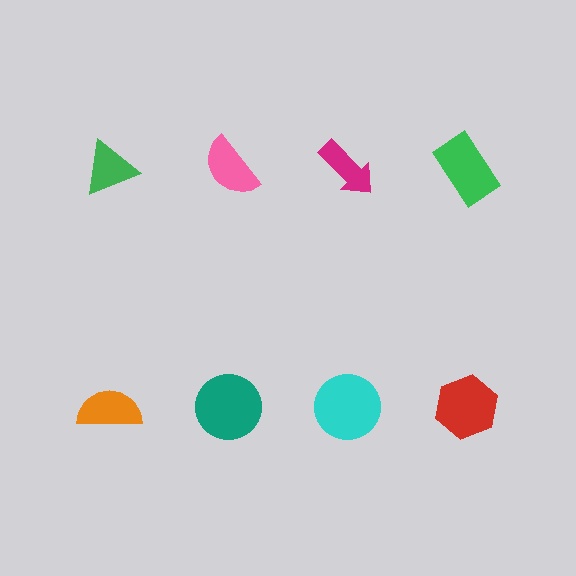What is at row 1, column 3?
A magenta arrow.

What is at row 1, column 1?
A green triangle.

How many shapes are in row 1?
4 shapes.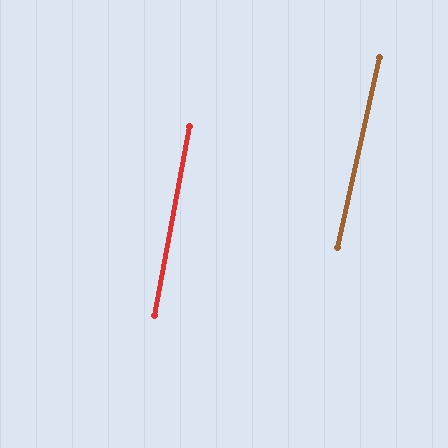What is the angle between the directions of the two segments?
Approximately 2 degrees.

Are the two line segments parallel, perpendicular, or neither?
Parallel — their directions differ by only 1.8°.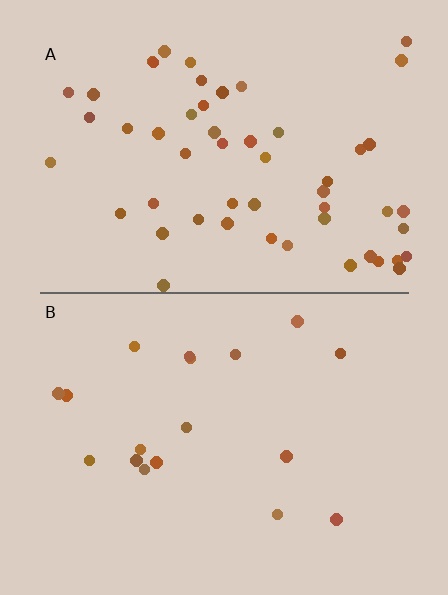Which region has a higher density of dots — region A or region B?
A (the top).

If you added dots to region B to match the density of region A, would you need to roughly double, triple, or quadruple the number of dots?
Approximately triple.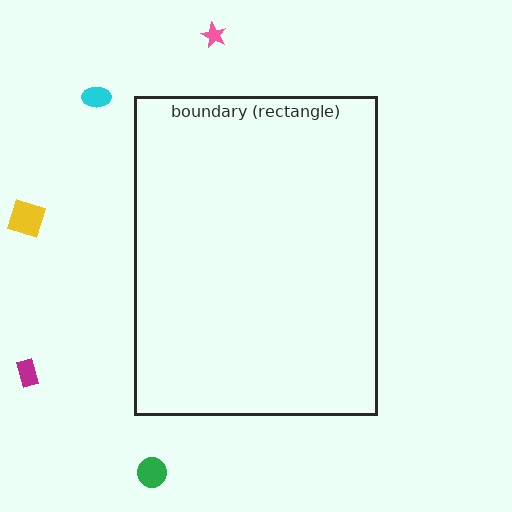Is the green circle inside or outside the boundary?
Outside.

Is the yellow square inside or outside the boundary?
Outside.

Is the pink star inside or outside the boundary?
Outside.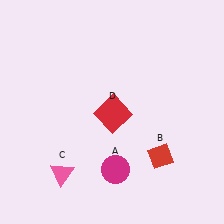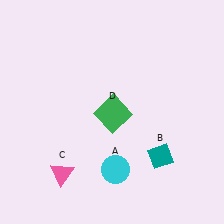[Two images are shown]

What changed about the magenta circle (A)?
In Image 1, A is magenta. In Image 2, it changed to cyan.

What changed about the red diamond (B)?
In Image 1, B is red. In Image 2, it changed to teal.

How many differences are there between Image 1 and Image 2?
There are 3 differences between the two images.